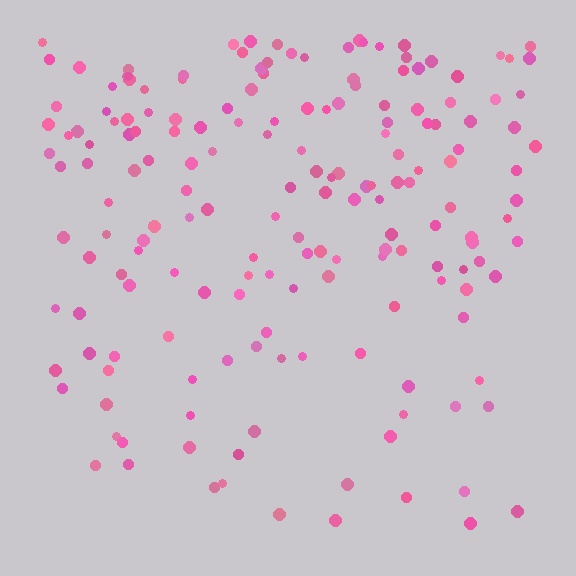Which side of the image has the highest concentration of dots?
The top.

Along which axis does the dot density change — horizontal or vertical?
Vertical.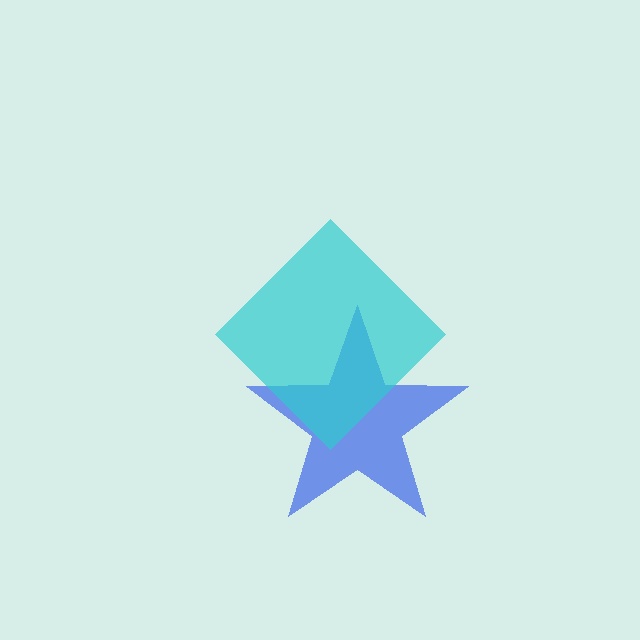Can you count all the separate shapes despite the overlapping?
Yes, there are 2 separate shapes.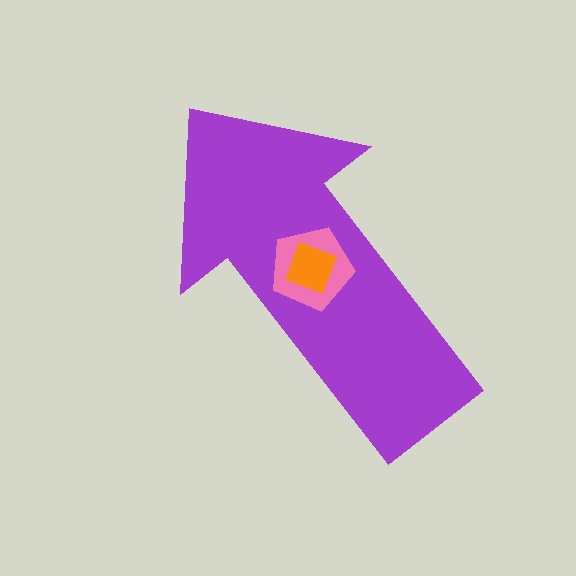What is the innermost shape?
The orange square.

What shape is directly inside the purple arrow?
The pink pentagon.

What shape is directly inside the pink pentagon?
The orange square.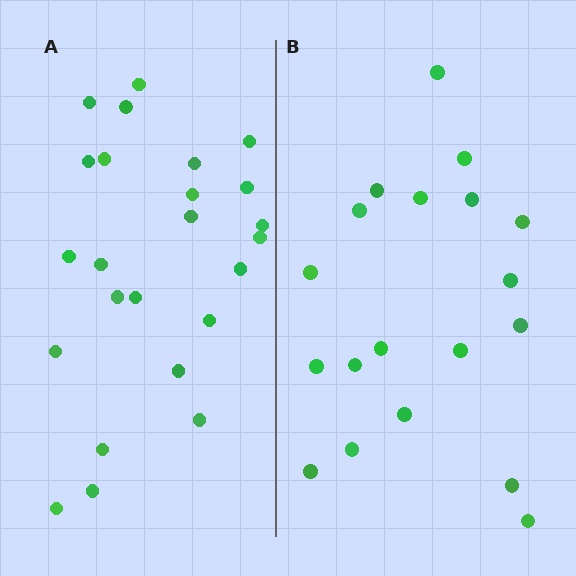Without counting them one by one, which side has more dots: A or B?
Region A (the left region) has more dots.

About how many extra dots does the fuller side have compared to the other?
Region A has about 5 more dots than region B.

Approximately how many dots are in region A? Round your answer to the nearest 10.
About 20 dots. (The exact count is 24, which rounds to 20.)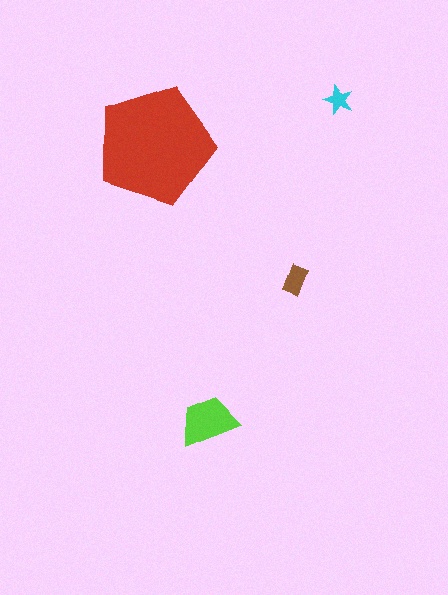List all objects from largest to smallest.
The red pentagon, the lime trapezoid, the brown rectangle, the cyan star.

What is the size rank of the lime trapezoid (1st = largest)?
2nd.